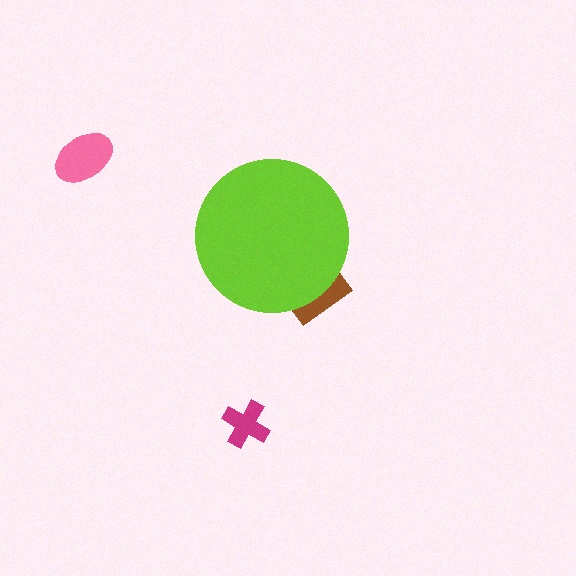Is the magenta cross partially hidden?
No, the magenta cross is fully visible.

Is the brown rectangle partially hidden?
Yes, the brown rectangle is partially hidden behind the lime circle.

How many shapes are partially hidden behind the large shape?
1 shape is partially hidden.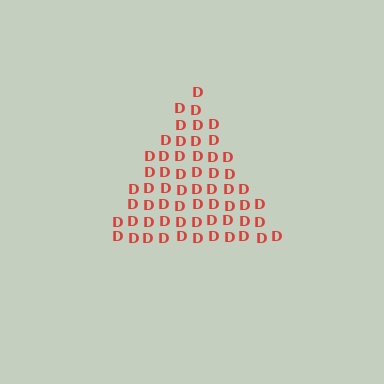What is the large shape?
The large shape is a triangle.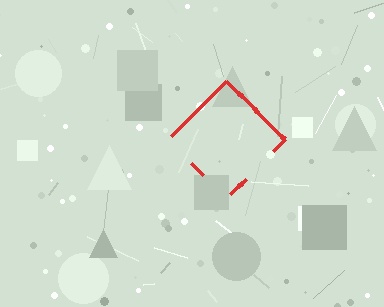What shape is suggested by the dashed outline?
The dashed outline suggests a diamond.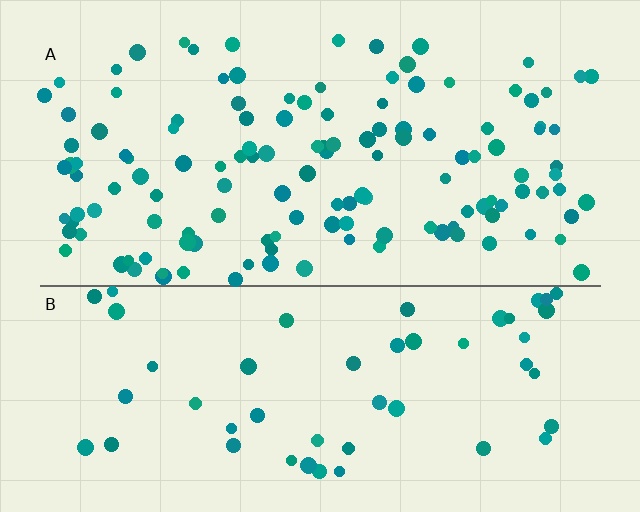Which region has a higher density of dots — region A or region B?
A (the top).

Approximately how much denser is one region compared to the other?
Approximately 2.6× — region A over region B.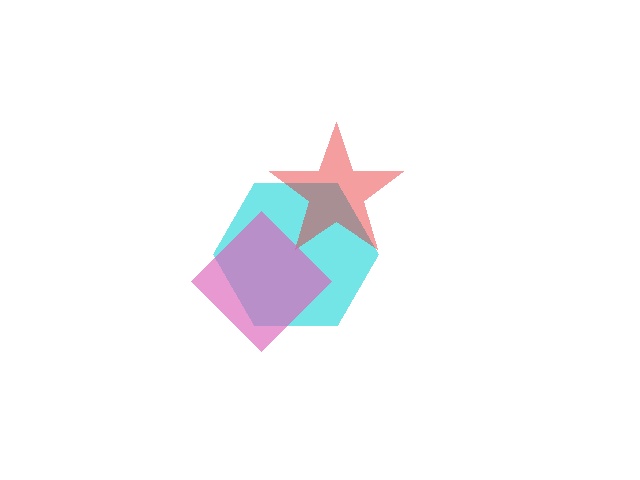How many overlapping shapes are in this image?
There are 3 overlapping shapes in the image.